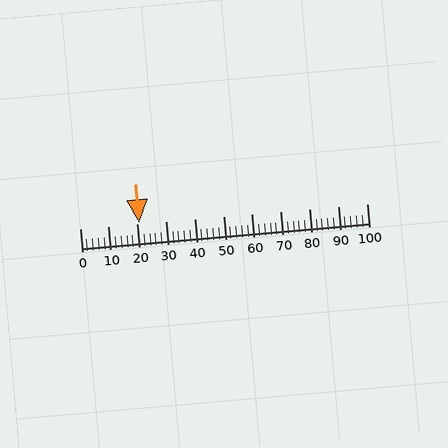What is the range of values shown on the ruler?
The ruler shows values from 0 to 100.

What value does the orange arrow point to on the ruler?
The orange arrow points to approximately 20.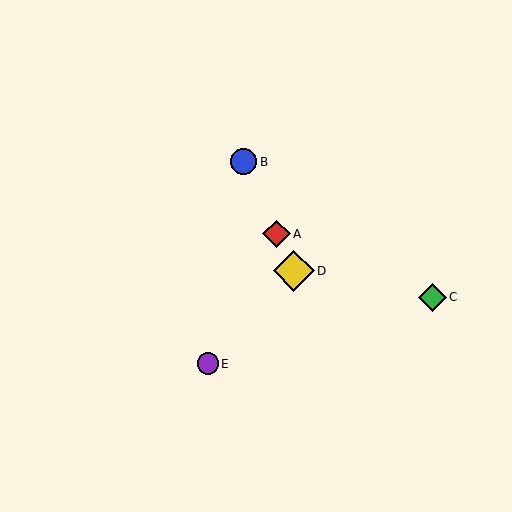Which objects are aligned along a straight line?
Objects A, B, D are aligned along a straight line.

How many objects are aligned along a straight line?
3 objects (A, B, D) are aligned along a straight line.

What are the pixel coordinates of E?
Object E is at (208, 364).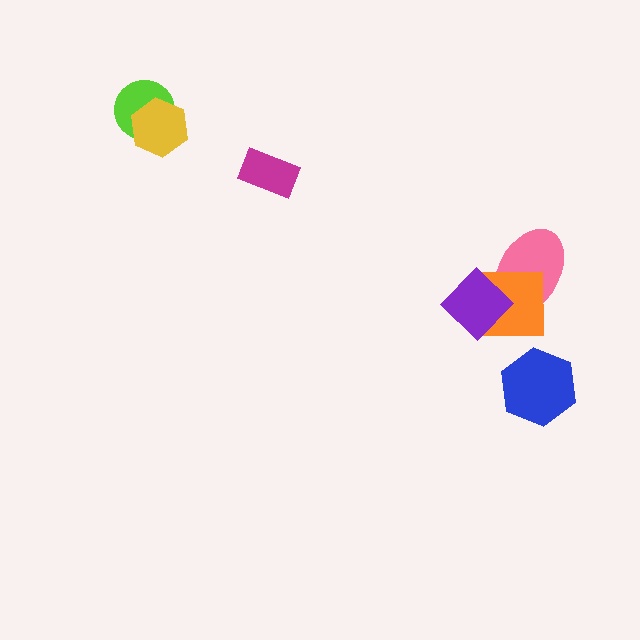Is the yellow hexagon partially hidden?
No, no other shape covers it.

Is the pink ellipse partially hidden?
Yes, it is partially covered by another shape.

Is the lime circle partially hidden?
Yes, it is partially covered by another shape.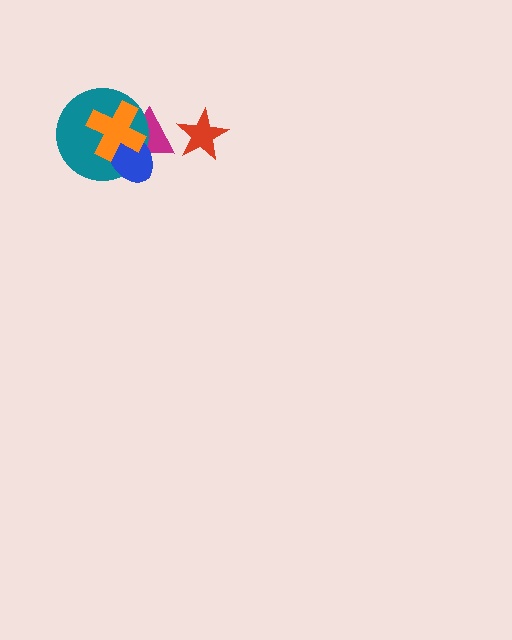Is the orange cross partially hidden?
No, no other shape covers it.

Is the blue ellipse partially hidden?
Yes, it is partially covered by another shape.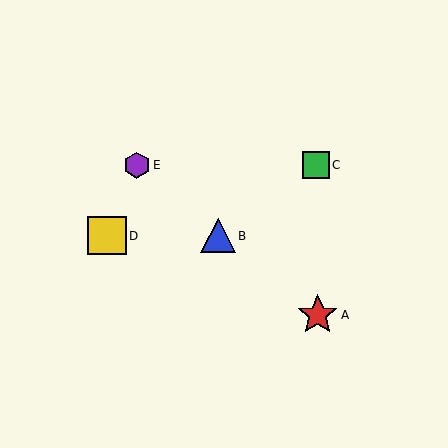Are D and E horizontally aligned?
No, D is at y≈236 and E is at y≈165.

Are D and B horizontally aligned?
Yes, both are at y≈236.